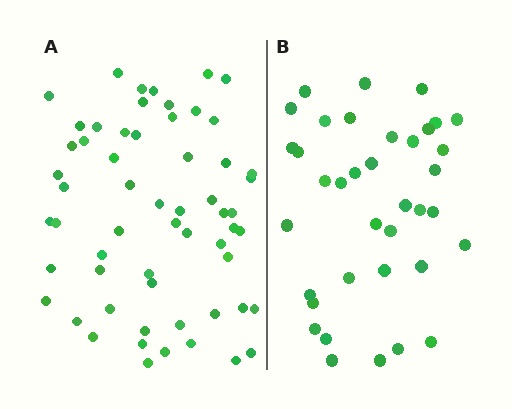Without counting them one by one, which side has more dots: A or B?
Region A (the left region) has more dots.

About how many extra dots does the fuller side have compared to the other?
Region A has approximately 20 more dots than region B.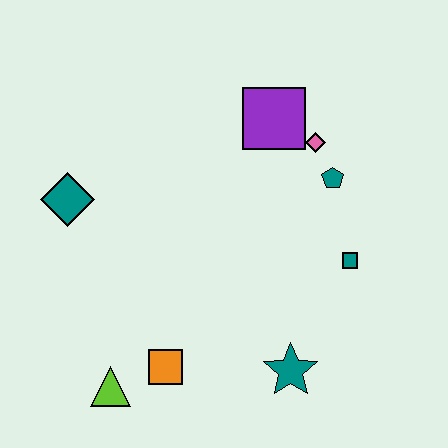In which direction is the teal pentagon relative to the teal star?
The teal pentagon is above the teal star.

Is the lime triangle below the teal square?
Yes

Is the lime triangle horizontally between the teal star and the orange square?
No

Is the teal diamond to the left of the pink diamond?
Yes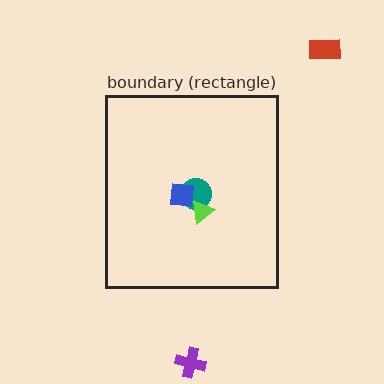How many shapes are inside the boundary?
3 inside, 2 outside.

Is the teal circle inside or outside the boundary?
Inside.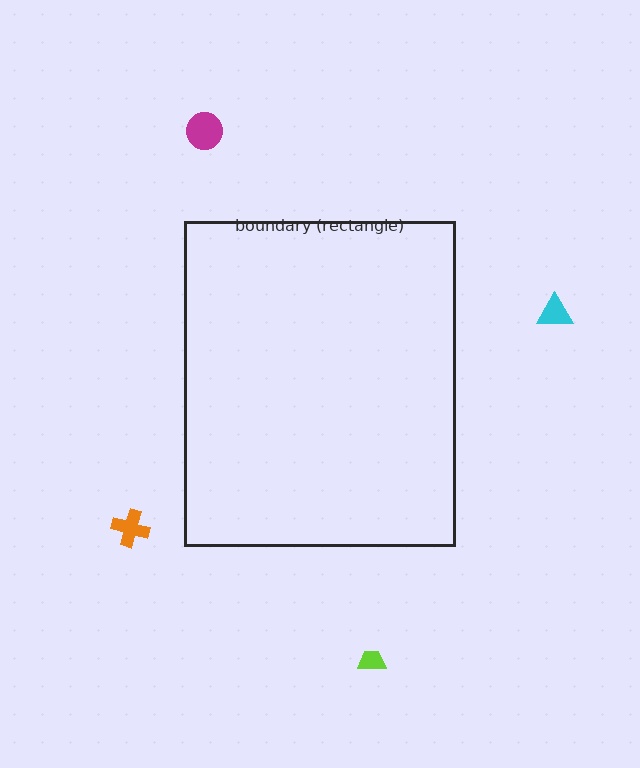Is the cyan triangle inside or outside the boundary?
Outside.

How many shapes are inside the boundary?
0 inside, 4 outside.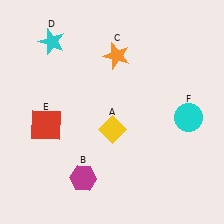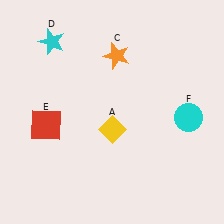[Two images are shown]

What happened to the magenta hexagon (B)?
The magenta hexagon (B) was removed in Image 2. It was in the bottom-left area of Image 1.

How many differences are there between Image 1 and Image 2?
There is 1 difference between the two images.